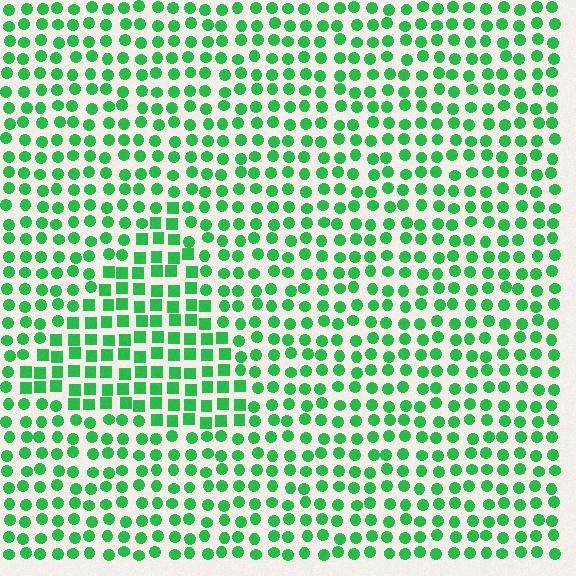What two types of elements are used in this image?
The image uses squares inside the triangle region and circles outside it.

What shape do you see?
I see a triangle.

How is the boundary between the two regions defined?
The boundary is defined by a change in element shape: squares inside vs. circles outside. All elements share the same color and spacing.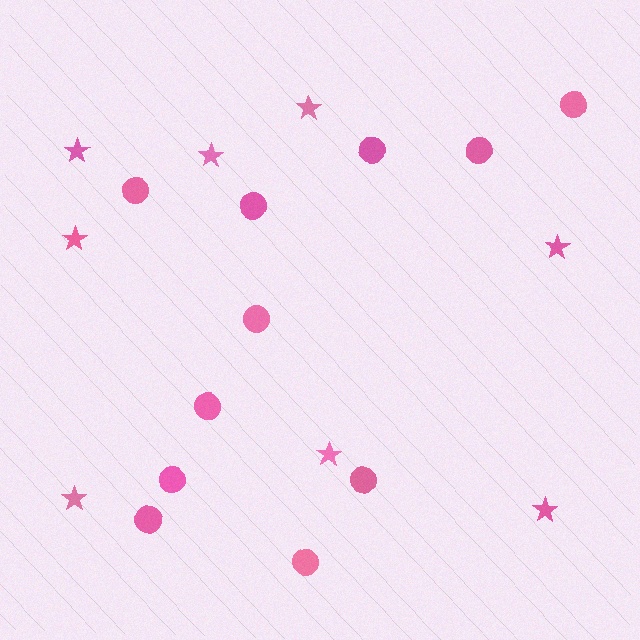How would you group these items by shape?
There are 2 groups: one group of circles (11) and one group of stars (8).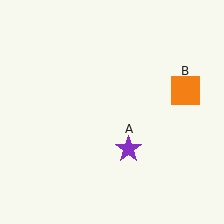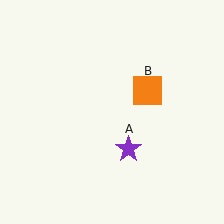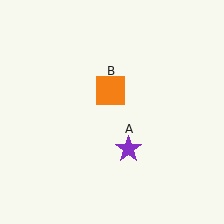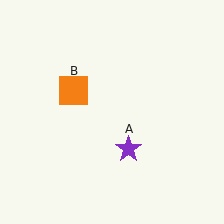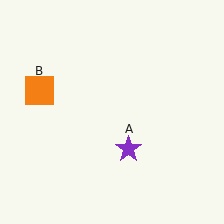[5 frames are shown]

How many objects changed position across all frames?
1 object changed position: orange square (object B).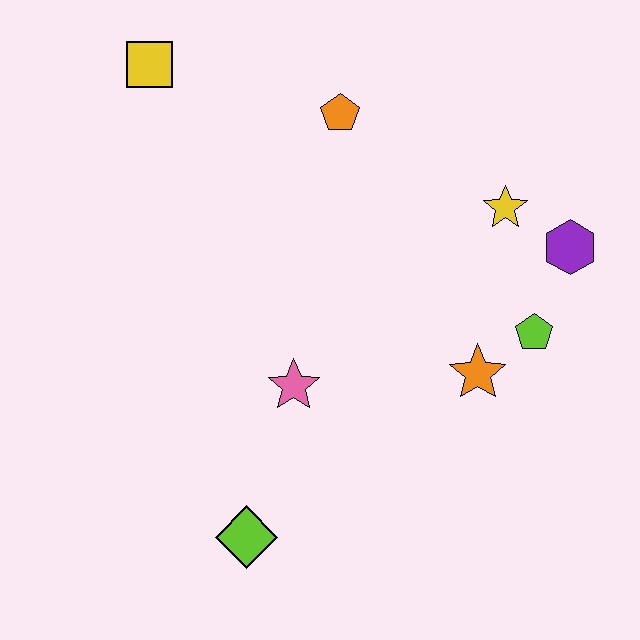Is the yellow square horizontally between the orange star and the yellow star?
No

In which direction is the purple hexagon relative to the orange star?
The purple hexagon is above the orange star.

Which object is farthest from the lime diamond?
The yellow square is farthest from the lime diamond.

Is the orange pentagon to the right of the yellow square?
Yes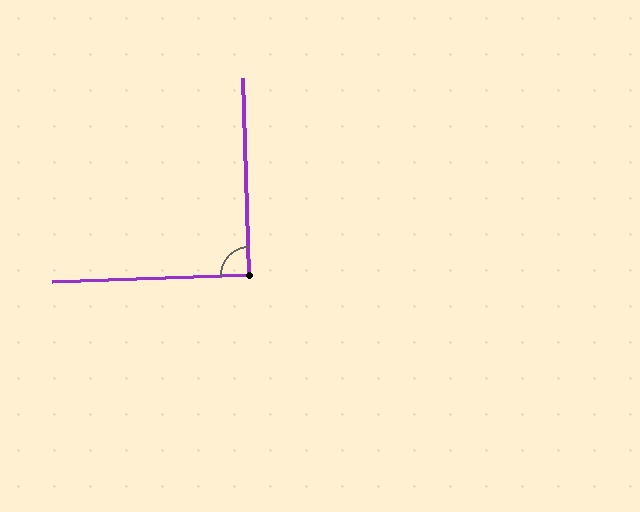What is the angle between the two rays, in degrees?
Approximately 90 degrees.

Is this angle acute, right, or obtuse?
It is approximately a right angle.